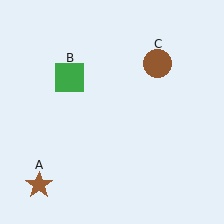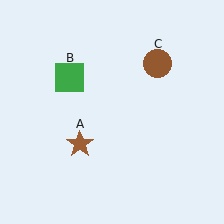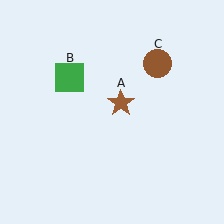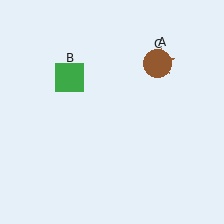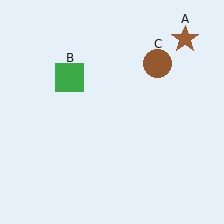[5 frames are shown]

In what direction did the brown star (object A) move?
The brown star (object A) moved up and to the right.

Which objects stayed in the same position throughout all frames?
Green square (object B) and brown circle (object C) remained stationary.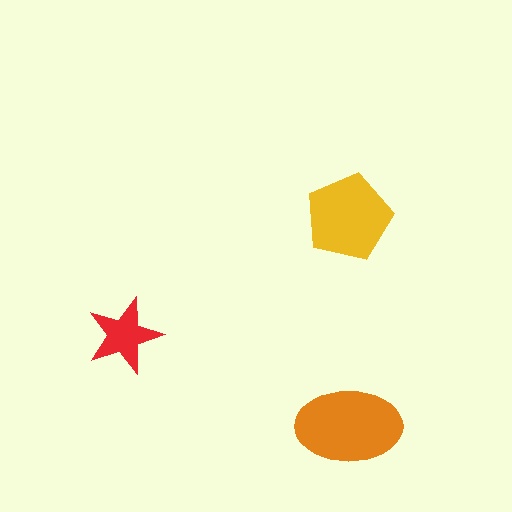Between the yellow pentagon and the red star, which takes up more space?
The yellow pentagon.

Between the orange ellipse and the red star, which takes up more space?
The orange ellipse.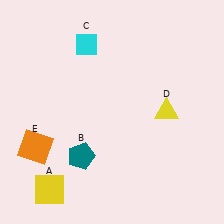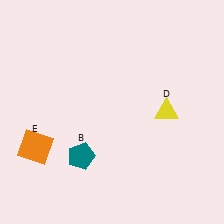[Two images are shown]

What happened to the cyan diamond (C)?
The cyan diamond (C) was removed in Image 2. It was in the top-left area of Image 1.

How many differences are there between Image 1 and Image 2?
There are 2 differences between the two images.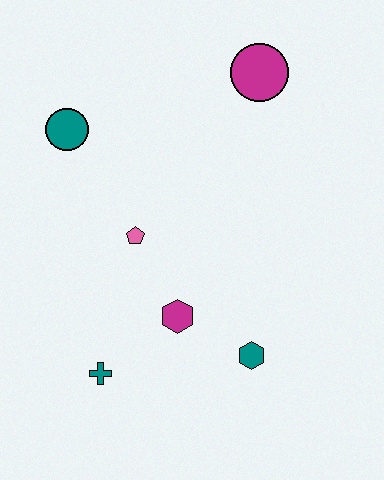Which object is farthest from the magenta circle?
The teal cross is farthest from the magenta circle.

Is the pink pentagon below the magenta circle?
Yes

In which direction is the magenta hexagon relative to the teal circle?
The magenta hexagon is below the teal circle.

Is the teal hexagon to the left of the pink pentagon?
No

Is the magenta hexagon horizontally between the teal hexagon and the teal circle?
Yes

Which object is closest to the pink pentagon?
The magenta hexagon is closest to the pink pentagon.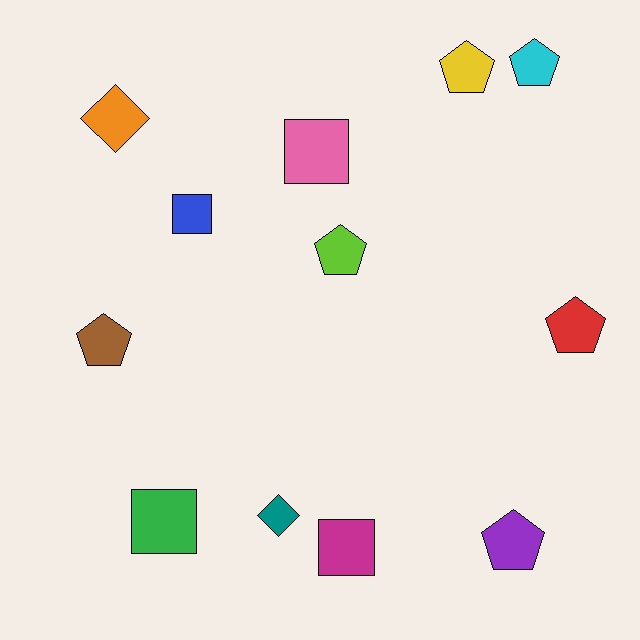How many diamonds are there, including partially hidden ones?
There are 2 diamonds.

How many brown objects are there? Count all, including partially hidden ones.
There is 1 brown object.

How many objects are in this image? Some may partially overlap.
There are 12 objects.